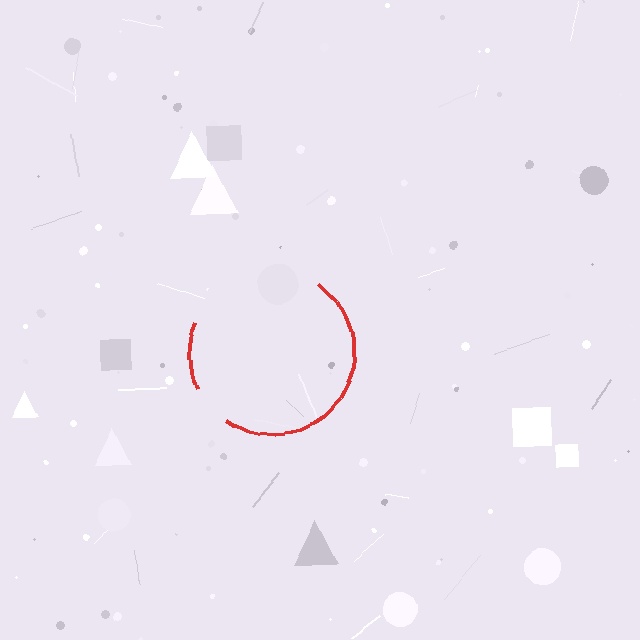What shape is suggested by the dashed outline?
The dashed outline suggests a circle.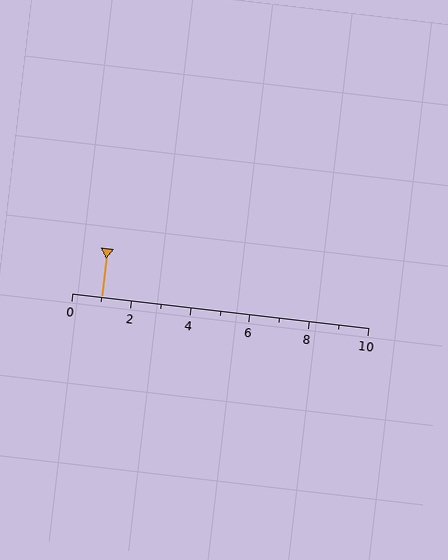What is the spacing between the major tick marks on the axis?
The major ticks are spaced 2 apart.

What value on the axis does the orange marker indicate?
The marker indicates approximately 1.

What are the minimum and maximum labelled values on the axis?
The axis runs from 0 to 10.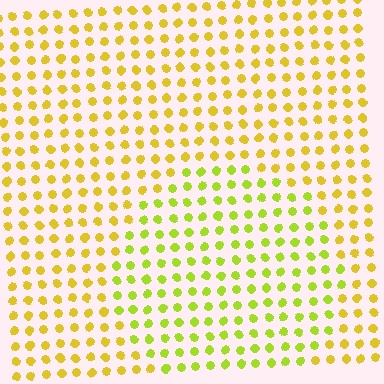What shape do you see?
I see a circle.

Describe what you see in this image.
The image is filled with small yellow elements in a uniform arrangement. A circle-shaped region is visible where the elements are tinted to a slightly different hue, forming a subtle color boundary.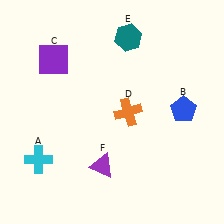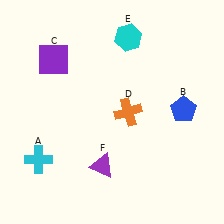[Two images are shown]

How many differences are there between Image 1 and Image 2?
There is 1 difference between the two images.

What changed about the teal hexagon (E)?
In Image 1, E is teal. In Image 2, it changed to cyan.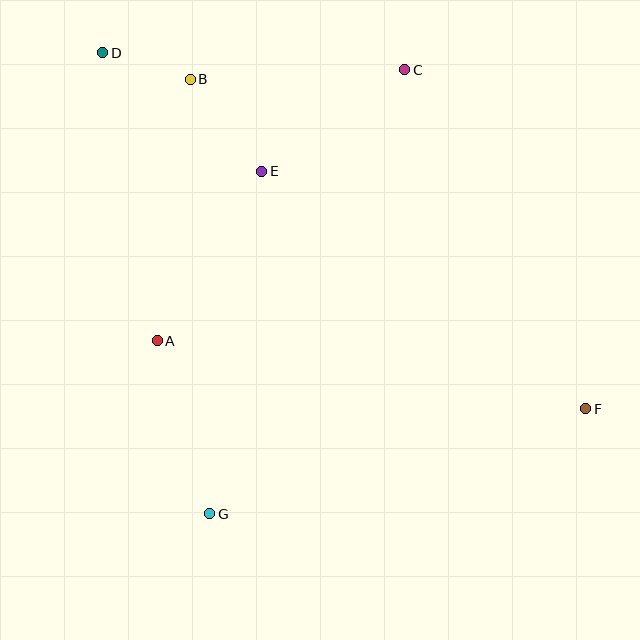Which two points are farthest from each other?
Points D and F are farthest from each other.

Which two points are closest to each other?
Points B and D are closest to each other.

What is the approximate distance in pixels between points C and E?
The distance between C and E is approximately 175 pixels.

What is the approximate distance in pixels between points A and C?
The distance between A and C is approximately 367 pixels.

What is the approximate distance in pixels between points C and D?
The distance between C and D is approximately 303 pixels.